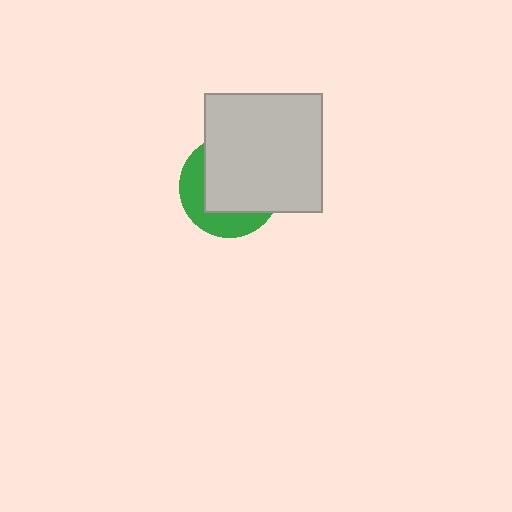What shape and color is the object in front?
The object in front is a light gray square.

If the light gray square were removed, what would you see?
You would see the complete green circle.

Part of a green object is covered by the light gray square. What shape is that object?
It is a circle.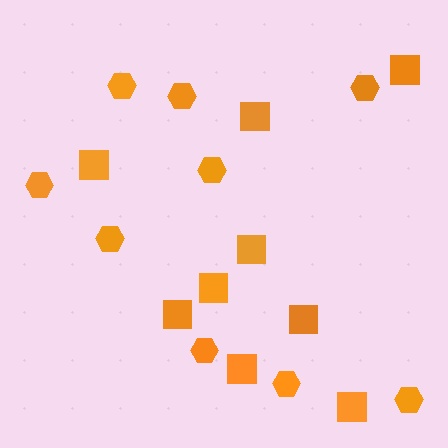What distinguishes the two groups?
There are 2 groups: one group of hexagons (9) and one group of squares (9).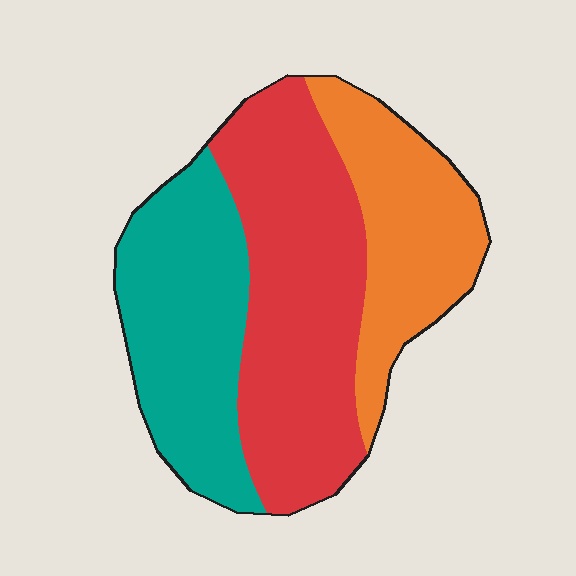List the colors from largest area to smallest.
From largest to smallest: red, teal, orange.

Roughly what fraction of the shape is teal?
Teal takes up about one third (1/3) of the shape.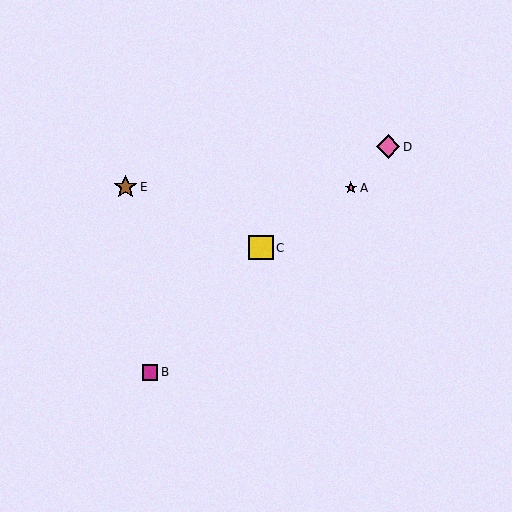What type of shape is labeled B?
Shape B is a magenta square.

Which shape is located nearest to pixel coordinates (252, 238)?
The yellow square (labeled C) at (261, 248) is nearest to that location.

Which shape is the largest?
The yellow square (labeled C) is the largest.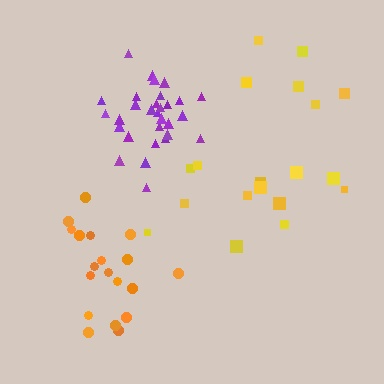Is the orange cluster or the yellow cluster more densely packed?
Orange.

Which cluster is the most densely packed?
Purple.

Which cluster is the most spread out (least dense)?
Yellow.